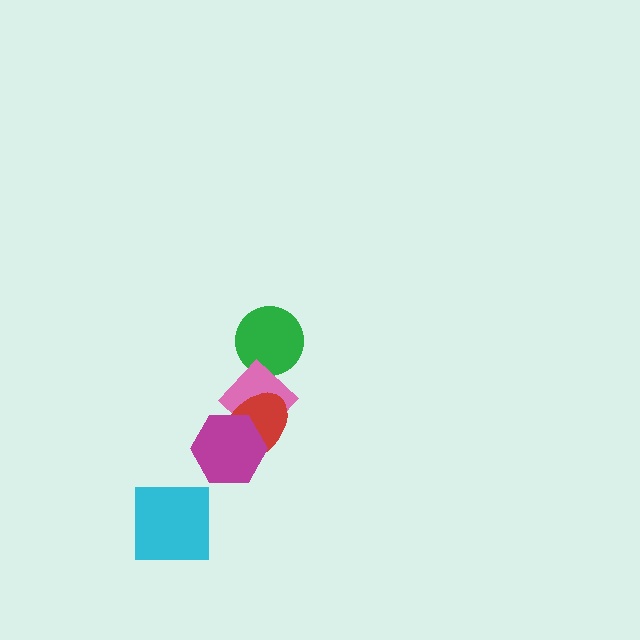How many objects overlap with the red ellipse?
2 objects overlap with the red ellipse.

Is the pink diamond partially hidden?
Yes, it is partially covered by another shape.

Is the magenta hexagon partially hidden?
No, no other shape covers it.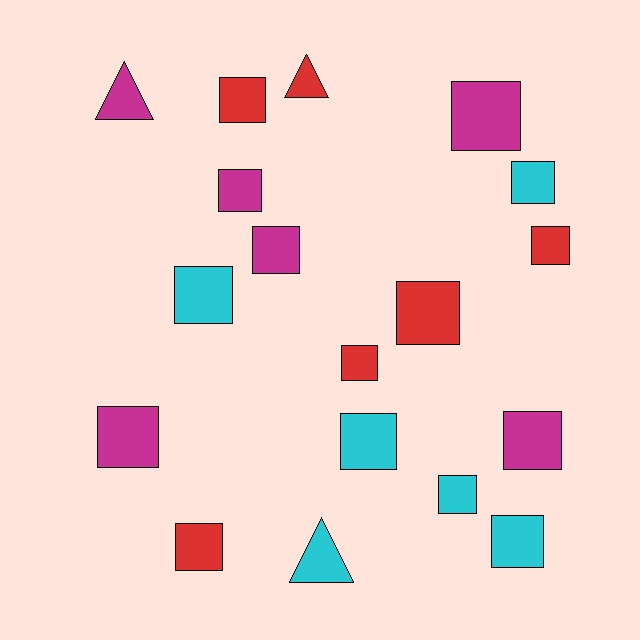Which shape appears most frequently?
Square, with 15 objects.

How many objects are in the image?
There are 18 objects.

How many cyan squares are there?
There are 5 cyan squares.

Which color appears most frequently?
Cyan, with 6 objects.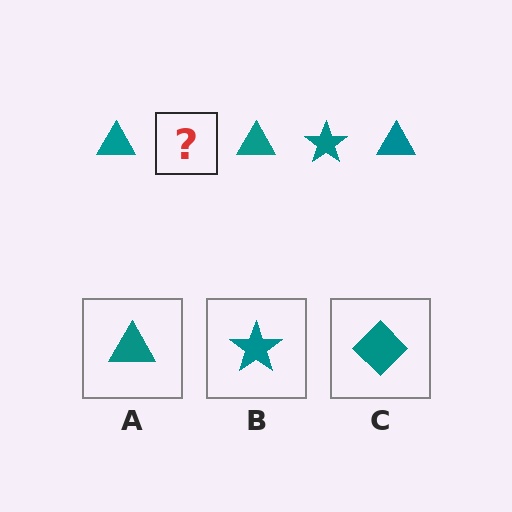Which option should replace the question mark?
Option B.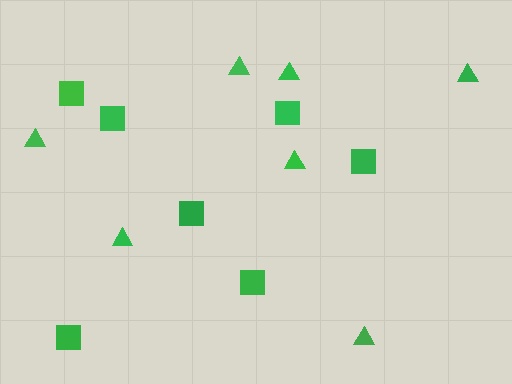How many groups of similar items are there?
There are 2 groups: one group of triangles (7) and one group of squares (7).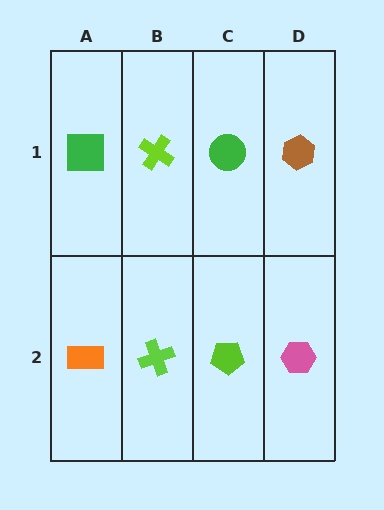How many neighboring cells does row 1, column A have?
2.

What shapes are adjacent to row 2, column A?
A green square (row 1, column A), a lime cross (row 2, column B).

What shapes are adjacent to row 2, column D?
A brown hexagon (row 1, column D), a lime pentagon (row 2, column C).